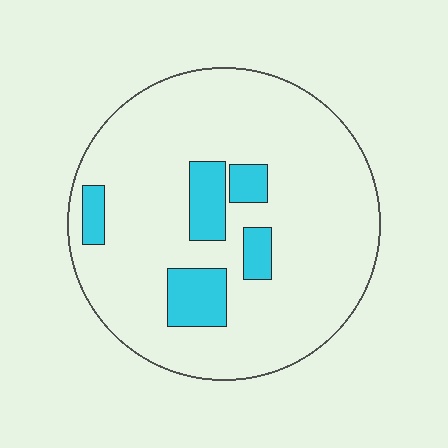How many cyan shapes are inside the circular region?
5.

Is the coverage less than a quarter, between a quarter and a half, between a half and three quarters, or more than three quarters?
Less than a quarter.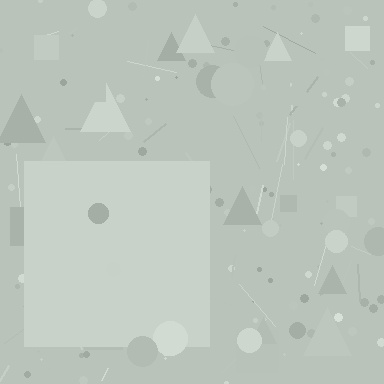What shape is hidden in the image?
A square is hidden in the image.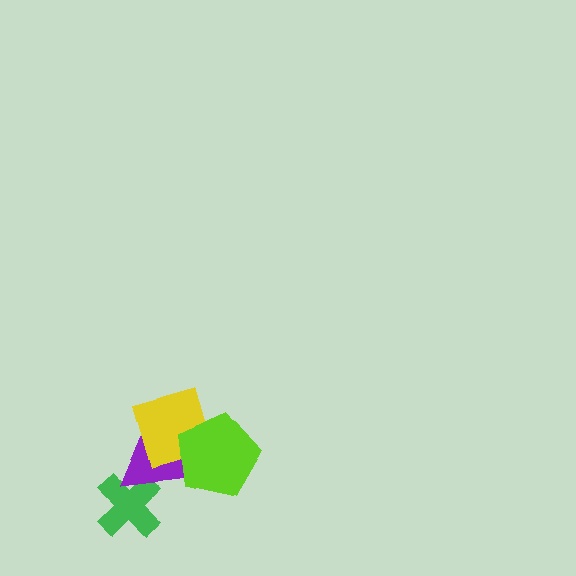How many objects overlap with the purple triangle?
3 objects overlap with the purple triangle.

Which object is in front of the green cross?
The purple triangle is in front of the green cross.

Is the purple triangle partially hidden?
Yes, it is partially covered by another shape.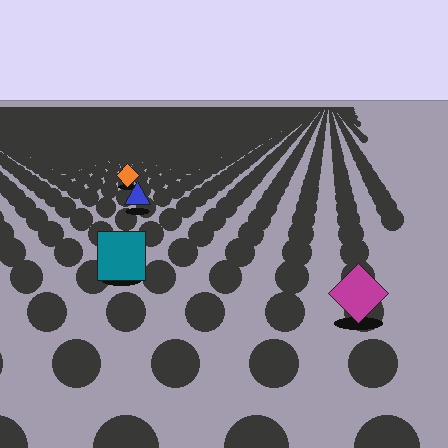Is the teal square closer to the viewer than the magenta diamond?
No. The magenta diamond is closer — you can tell from the texture gradient: the ground texture is coarser near it.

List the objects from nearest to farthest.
From nearest to farthest: the magenta diamond, the teal square, the blue triangle, the orange diamond.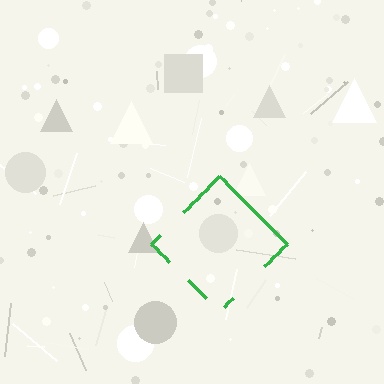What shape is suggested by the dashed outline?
The dashed outline suggests a diamond.